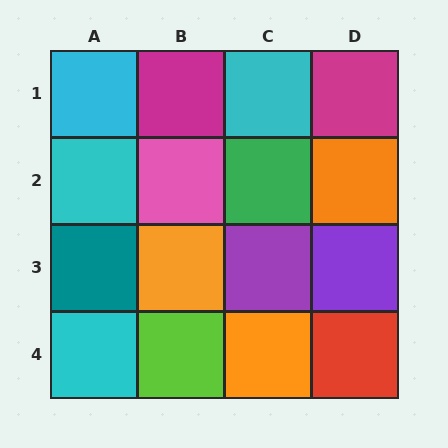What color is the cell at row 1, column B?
Magenta.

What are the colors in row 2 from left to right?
Cyan, pink, green, orange.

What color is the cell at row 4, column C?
Orange.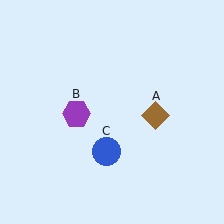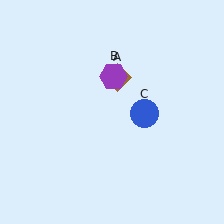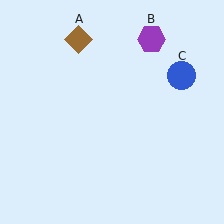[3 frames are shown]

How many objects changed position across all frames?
3 objects changed position: brown diamond (object A), purple hexagon (object B), blue circle (object C).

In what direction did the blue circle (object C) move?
The blue circle (object C) moved up and to the right.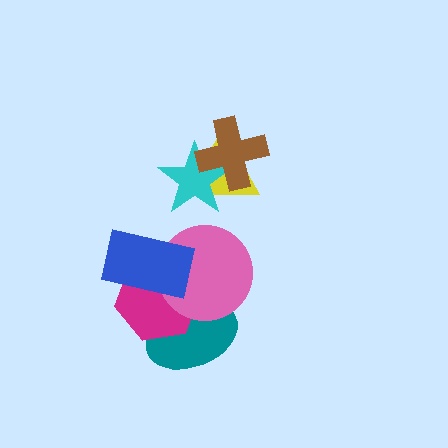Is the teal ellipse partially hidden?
Yes, it is partially covered by another shape.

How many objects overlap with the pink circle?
3 objects overlap with the pink circle.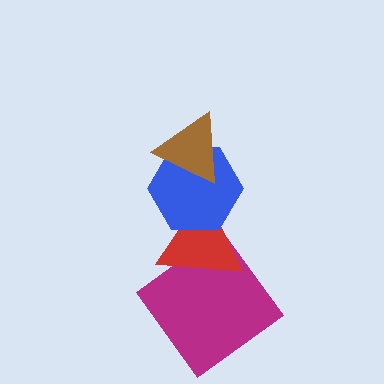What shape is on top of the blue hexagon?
The brown triangle is on top of the blue hexagon.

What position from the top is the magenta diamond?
The magenta diamond is 4th from the top.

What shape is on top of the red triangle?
The blue hexagon is on top of the red triangle.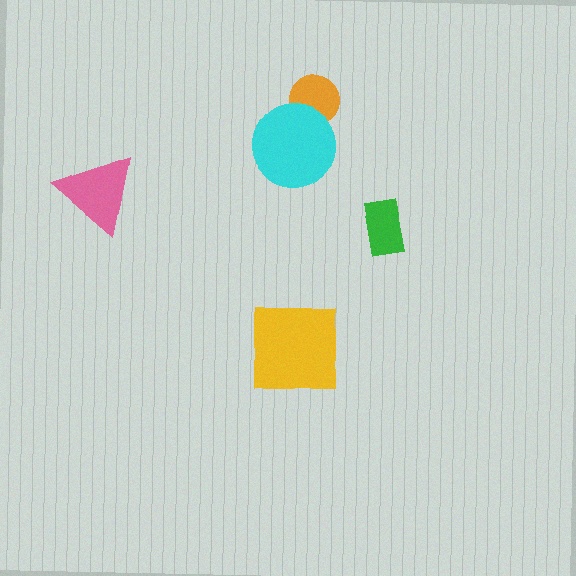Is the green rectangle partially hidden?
No, no other shape covers it.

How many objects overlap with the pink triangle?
0 objects overlap with the pink triangle.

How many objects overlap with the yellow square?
0 objects overlap with the yellow square.